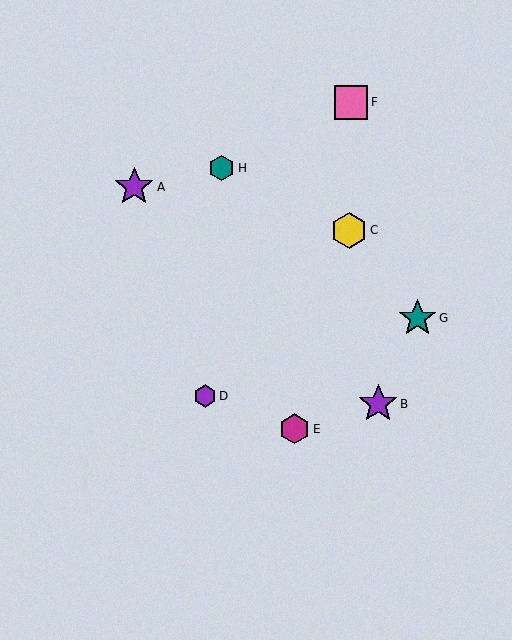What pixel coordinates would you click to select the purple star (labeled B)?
Click at (378, 404) to select the purple star B.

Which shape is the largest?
The purple star (labeled A) is the largest.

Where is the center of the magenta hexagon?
The center of the magenta hexagon is at (295, 429).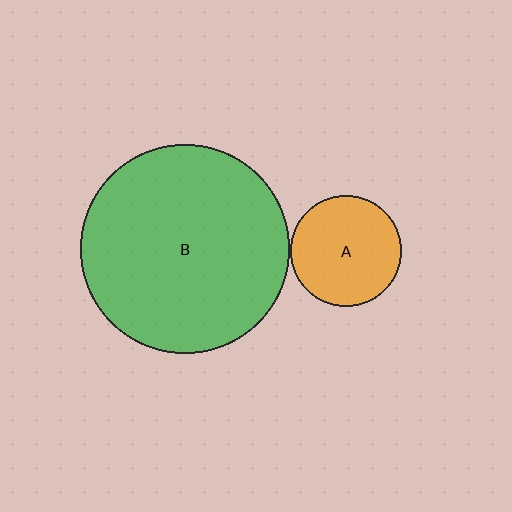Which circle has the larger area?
Circle B (green).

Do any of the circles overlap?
No, none of the circles overlap.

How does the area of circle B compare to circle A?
Approximately 3.5 times.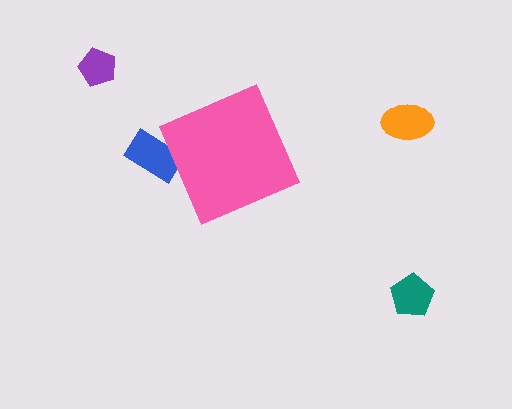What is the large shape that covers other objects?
A pink diamond.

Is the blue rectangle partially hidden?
Yes, the blue rectangle is partially hidden behind the pink diamond.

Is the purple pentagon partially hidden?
No, the purple pentagon is fully visible.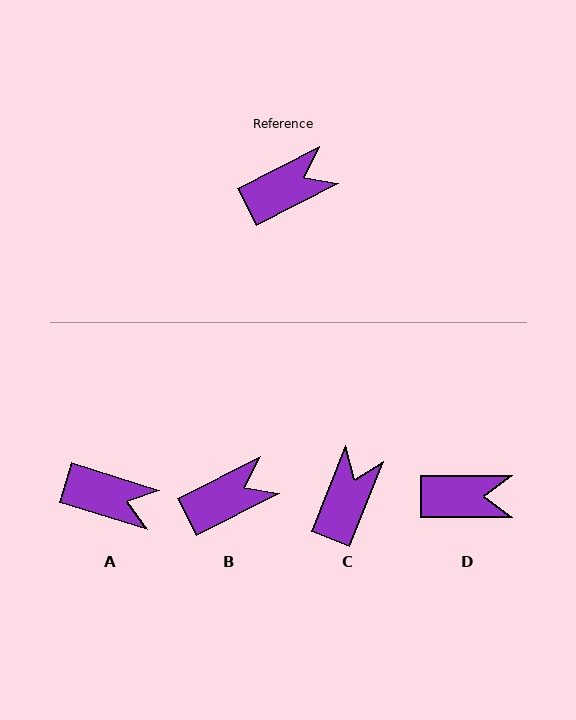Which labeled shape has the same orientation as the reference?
B.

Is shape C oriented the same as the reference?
No, it is off by about 41 degrees.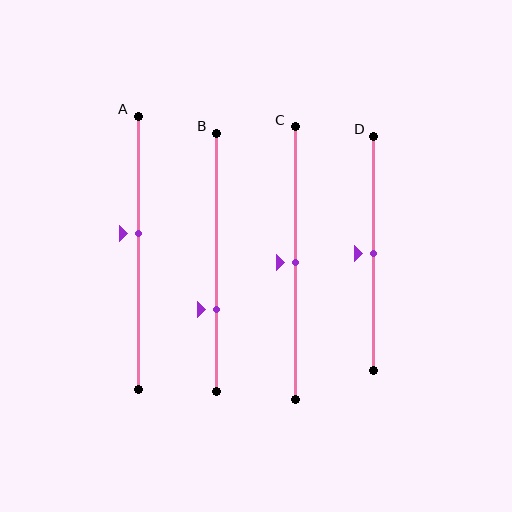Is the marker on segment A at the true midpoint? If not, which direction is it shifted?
No, the marker on segment A is shifted upward by about 7% of the segment length.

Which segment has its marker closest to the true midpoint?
Segment C has its marker closest to the true midpoint.